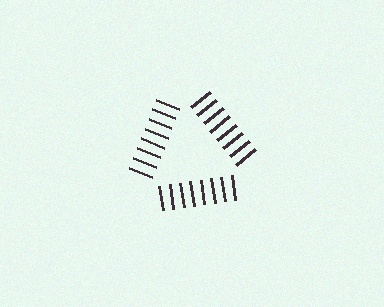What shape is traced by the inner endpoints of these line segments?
An illusory triangle — the line segments terminate on its edges but no continuous stroke is drawn.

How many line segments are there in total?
24 — 8 along each of the 3 edges.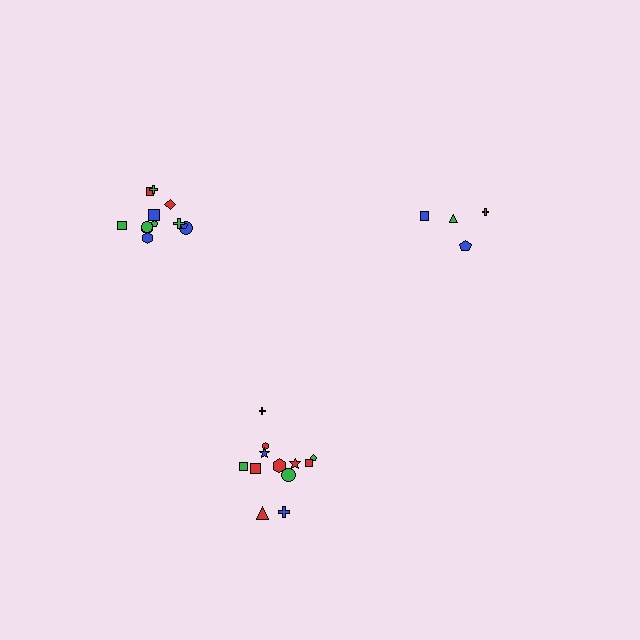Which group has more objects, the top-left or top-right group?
The top-left group.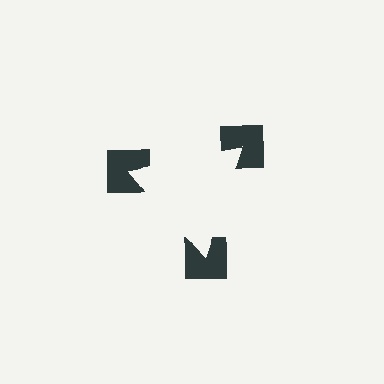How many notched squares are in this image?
There are 3 — one at each vertex of the illusory triangle.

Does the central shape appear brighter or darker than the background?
It typically appears slightly brighter than the background, even though no actual brightness change is drawn.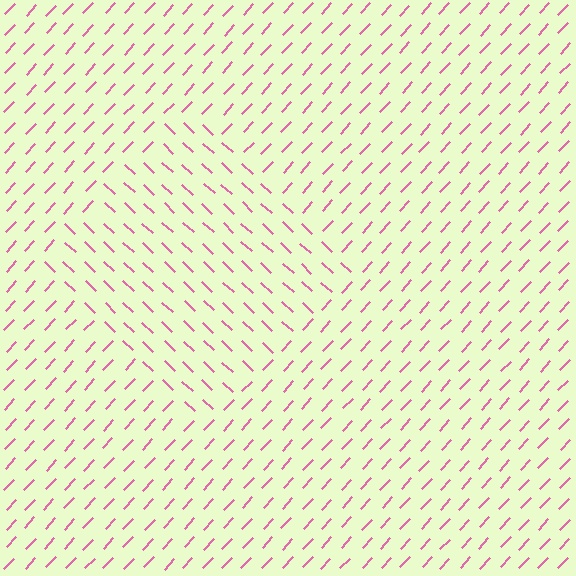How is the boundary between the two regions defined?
The boundary is defined purely by a change in line orientation (approximately 90 degrees difference). All lines are the same color and thickness.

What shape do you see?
I see a diamond.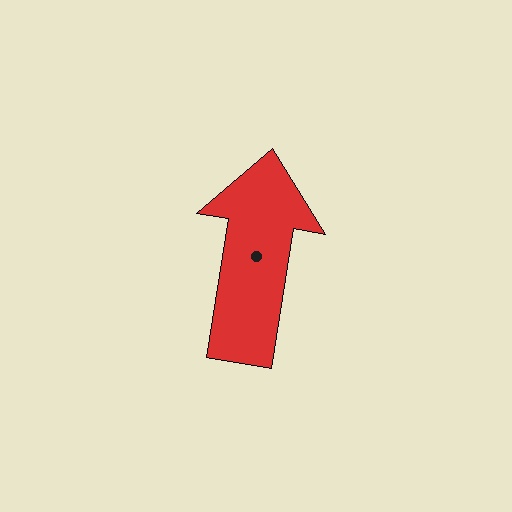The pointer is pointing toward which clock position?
Roughly 12 o'clock.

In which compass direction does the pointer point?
North.